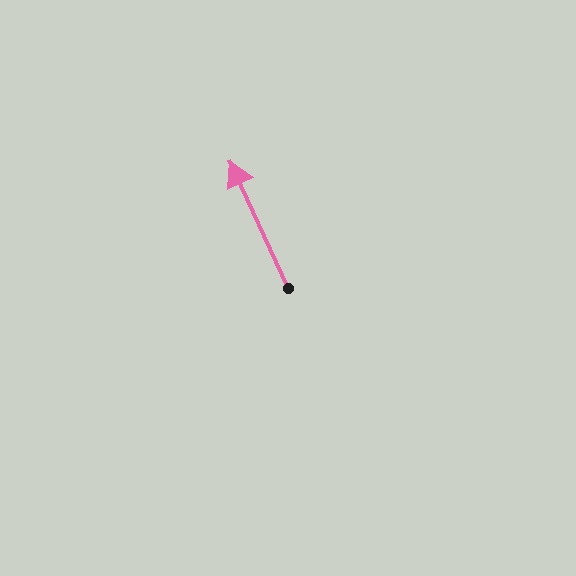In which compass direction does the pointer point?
Northwest.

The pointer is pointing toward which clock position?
Roughly 11 o'clock.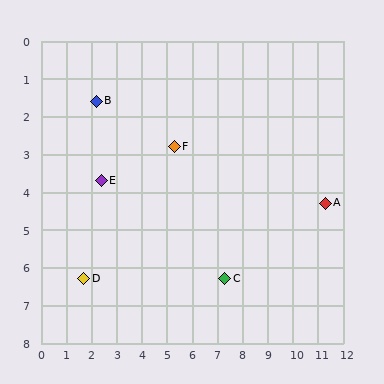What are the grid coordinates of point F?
Point F is at approximately (5.3, 2.8).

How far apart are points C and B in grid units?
Points C and B are about 6.9 grid units apart.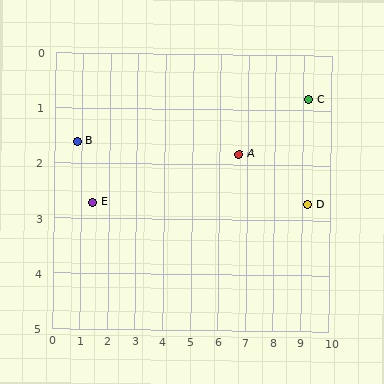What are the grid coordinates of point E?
Point E is at approximately (1.4, 2.7).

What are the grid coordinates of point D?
Point D is at approximately (9.2, 2.7).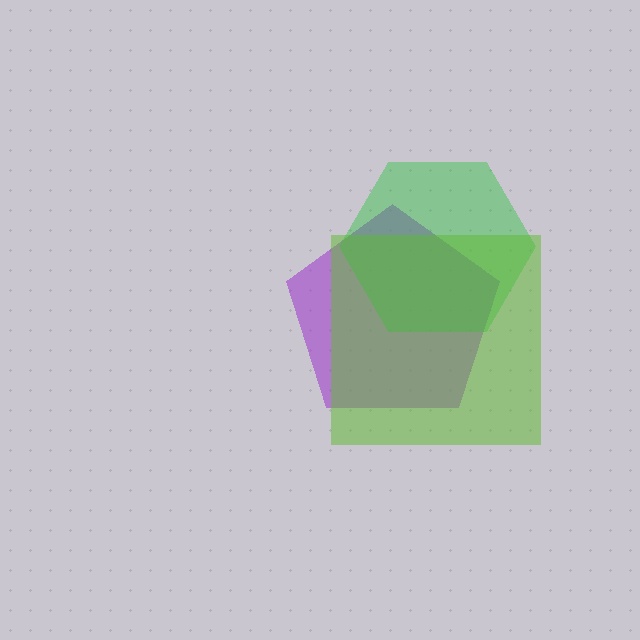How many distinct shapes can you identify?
There are 3 distinct shapes: a purple pentagon, a green hexagon, a lime square.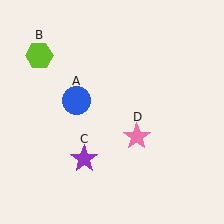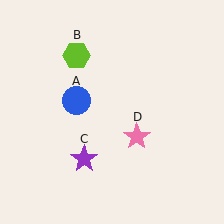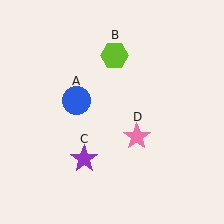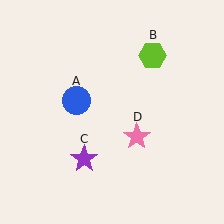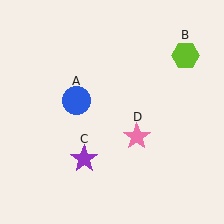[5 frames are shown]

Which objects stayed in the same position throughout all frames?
Blue circle (object A) and purple star (object C) and pink star (object D) remained stationary.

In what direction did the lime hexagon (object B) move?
The lime hexagon (object B) moved right.